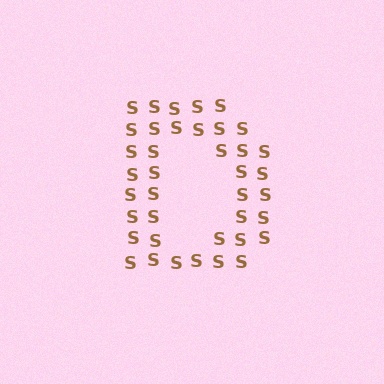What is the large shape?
The large shape is the letter D.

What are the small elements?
The small elements are letter S's.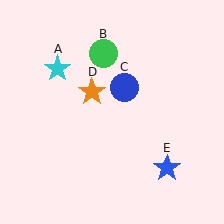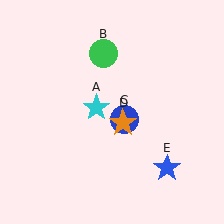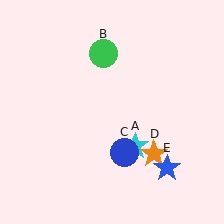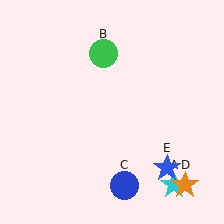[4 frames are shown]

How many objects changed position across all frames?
3 objects changed position: cyan star (object A), blue circle (object C), orange star (object D).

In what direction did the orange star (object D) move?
The orange star (object D) moved down and to the right.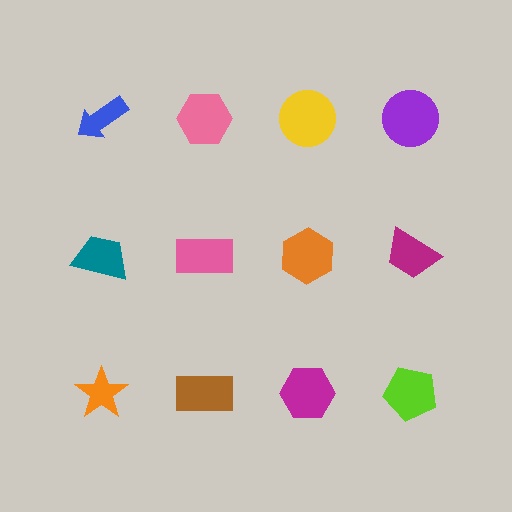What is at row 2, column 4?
A magenta trapezoid.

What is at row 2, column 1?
A teal trapezoid.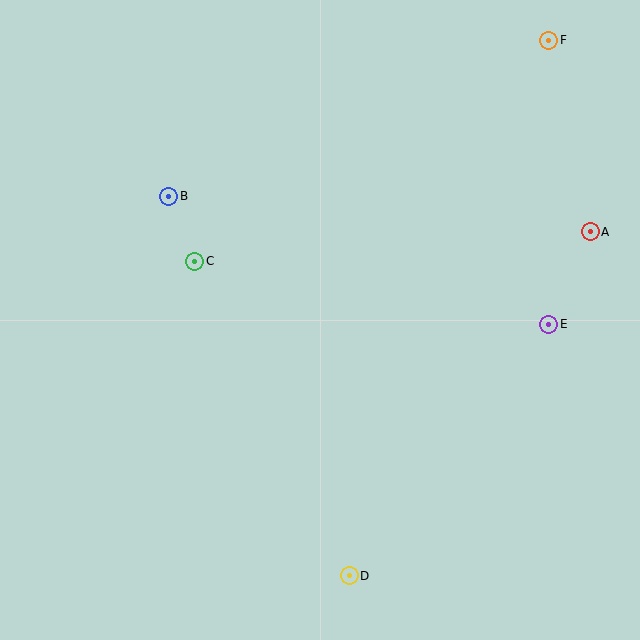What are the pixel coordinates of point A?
Point A is at (590, 232).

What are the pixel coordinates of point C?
Point C is at (195, 261).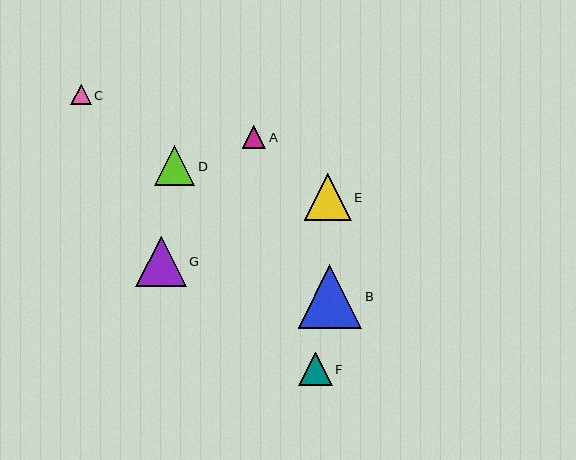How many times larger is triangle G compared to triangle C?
Triangle G is approximately 2.4 times the size of triangle C.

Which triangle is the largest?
Triangle B is the largest with a size of approximately 64 pixels.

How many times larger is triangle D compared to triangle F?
Triangle D is approximately 1.2 times the size of triangle F.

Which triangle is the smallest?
Triangle C is the smallest with a size of approximately 21 pixels.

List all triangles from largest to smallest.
From largest to smallest: B, G, E, D, F, A, C.